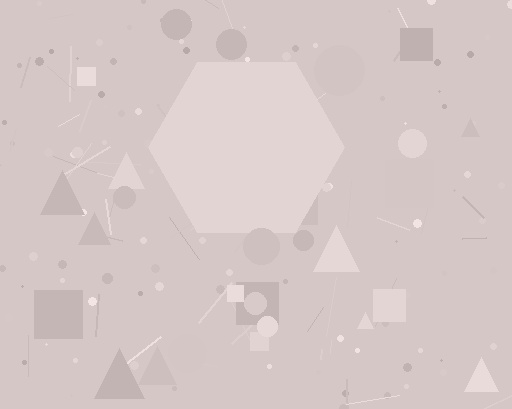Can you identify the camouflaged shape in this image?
The camouflaged shape is a hexagon.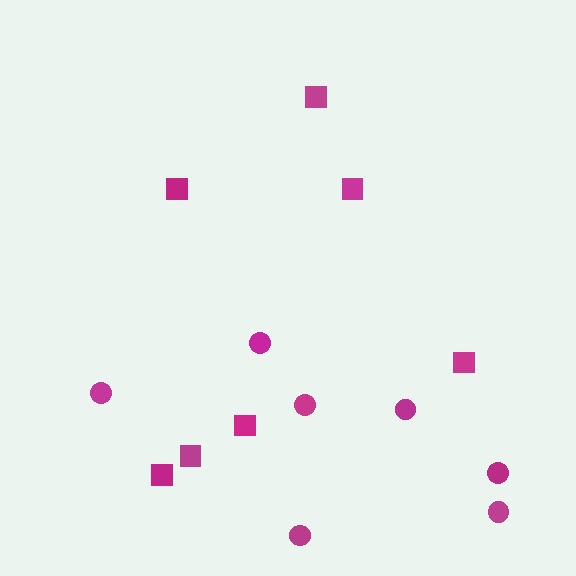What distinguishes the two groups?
There are 2 groups: one group of squares (7) and one group of circles (7).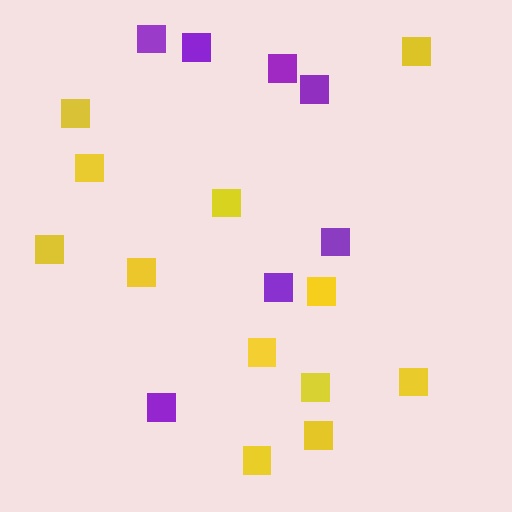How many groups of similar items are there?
There are 2 groups: one group of purple squares (7) and one group of yellow squares (12).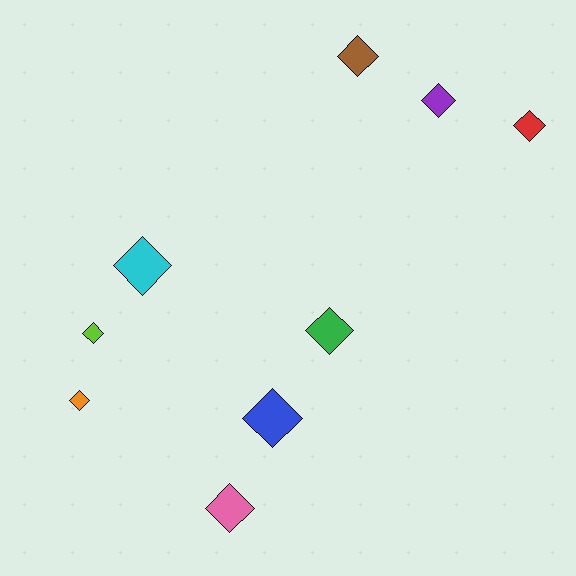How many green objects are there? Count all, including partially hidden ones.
There is 1 green object.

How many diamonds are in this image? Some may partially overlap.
There are 9 diamonds.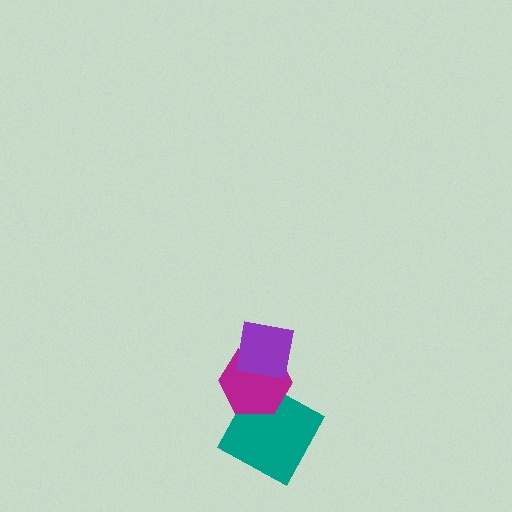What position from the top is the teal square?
The teal square is 3rd from the top.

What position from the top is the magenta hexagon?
The magenta hexagon is 2nd from the top.